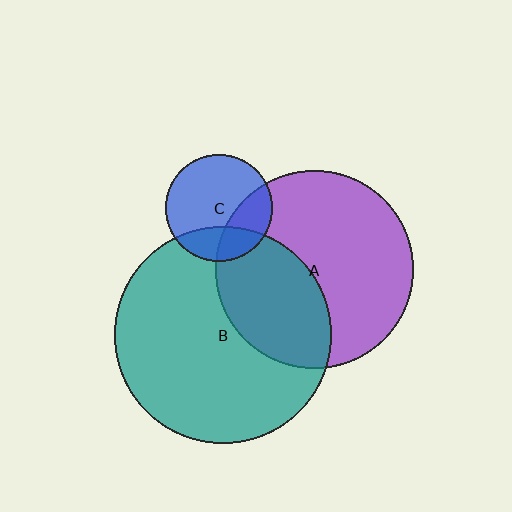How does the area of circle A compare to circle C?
Approximately 3.4 times.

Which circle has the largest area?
Circle B (teal).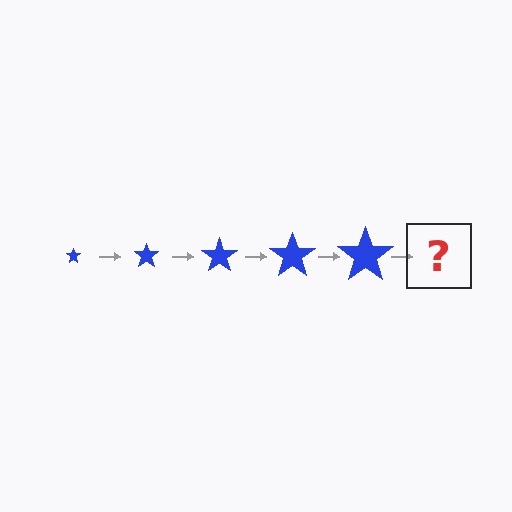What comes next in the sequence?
The next element should be a blue star, larger than the previous one.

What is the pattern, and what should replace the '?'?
The pattern is that the star gets progressively larger each step. The '?' should be a blue star, larger than the previous one.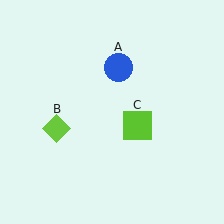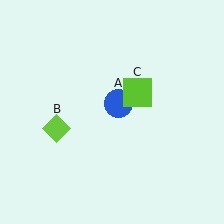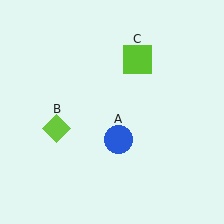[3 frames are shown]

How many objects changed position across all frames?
2 objects changed position: blue circle (object A), lime square (object C).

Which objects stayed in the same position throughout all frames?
Lime diamond (object B) remained stationary.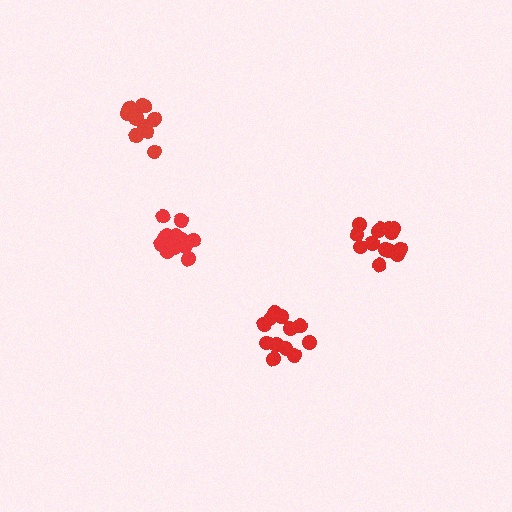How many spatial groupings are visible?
There are 4 spatial groupings.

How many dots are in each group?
Group 1: 12 dots, Group 2: 13 dots, Group 3: 12 dots, Group 4: 14 dots (51 total).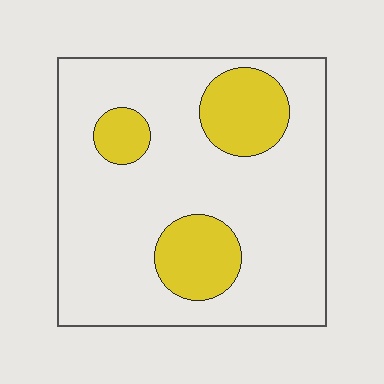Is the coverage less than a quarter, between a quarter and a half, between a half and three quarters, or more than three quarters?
Less than a quarter.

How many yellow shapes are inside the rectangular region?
3.